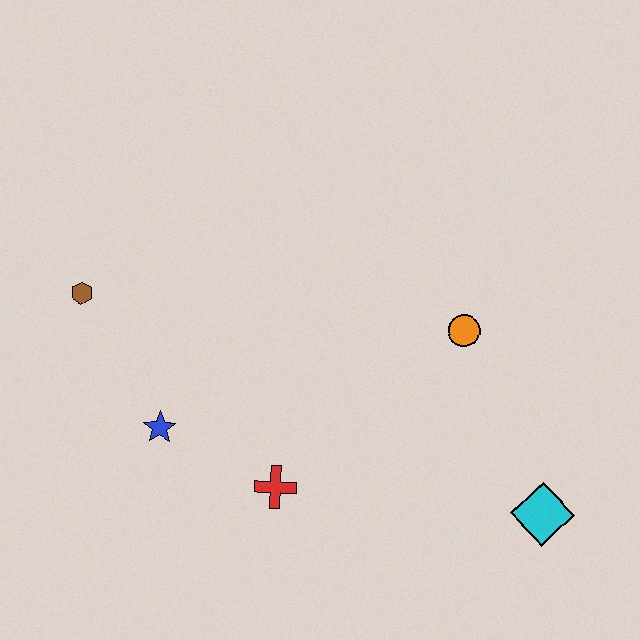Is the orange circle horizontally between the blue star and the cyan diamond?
Yes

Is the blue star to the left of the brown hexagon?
No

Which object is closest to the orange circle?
The cyan diamond is closest to the orange circle.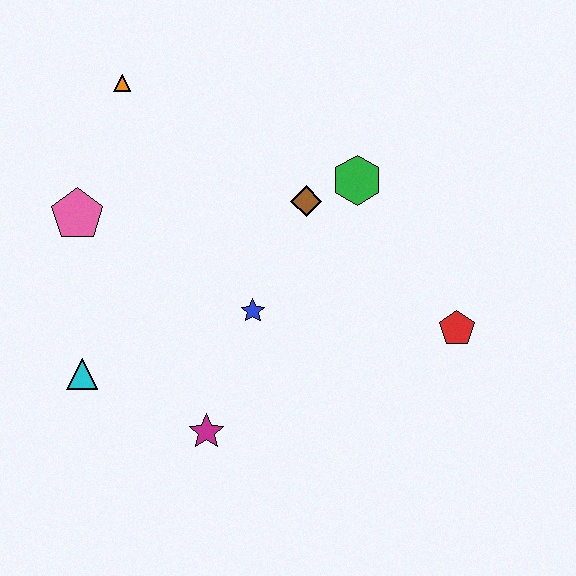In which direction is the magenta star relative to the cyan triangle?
The magenta star is to the right of the cyan triangle.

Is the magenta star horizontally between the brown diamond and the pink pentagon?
Yes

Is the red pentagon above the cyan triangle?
Yes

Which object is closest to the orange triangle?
The pink pentagon is closest to the orange triangle.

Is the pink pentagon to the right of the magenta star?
No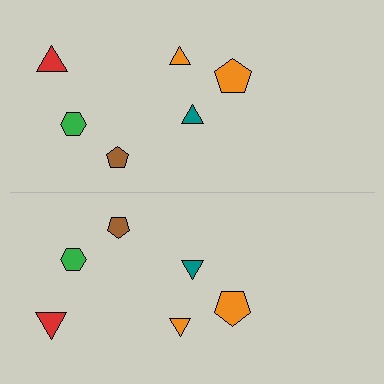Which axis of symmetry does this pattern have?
The pattern has a horizontal axis of symmetry running through the center of the image.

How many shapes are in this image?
There are 12 shapes in this image.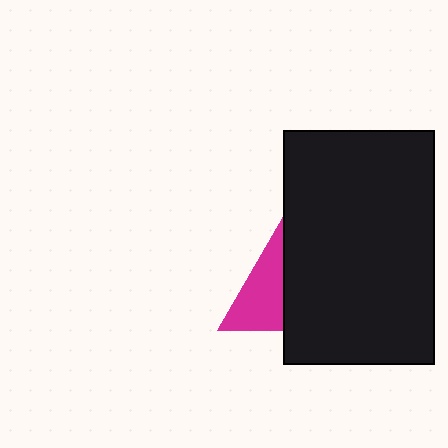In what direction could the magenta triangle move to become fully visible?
The magenta triangle could move left. That would shift it out from behind the black rectangle entirely.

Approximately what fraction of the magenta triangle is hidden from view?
Roughly 50% of the magenta triangle is hidden behind the black rectangle.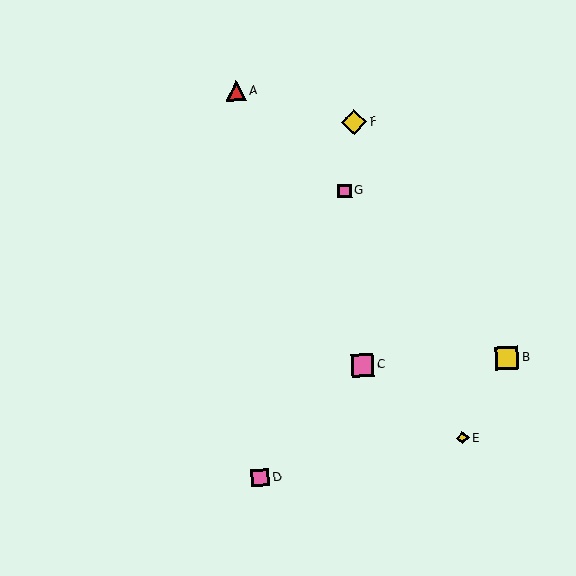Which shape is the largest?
The yellow diamond (labeled F) is the largest.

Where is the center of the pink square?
The center of the pink square is at (362, 365).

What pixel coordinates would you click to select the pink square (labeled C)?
Click at (362, 365) to select the pink square C.